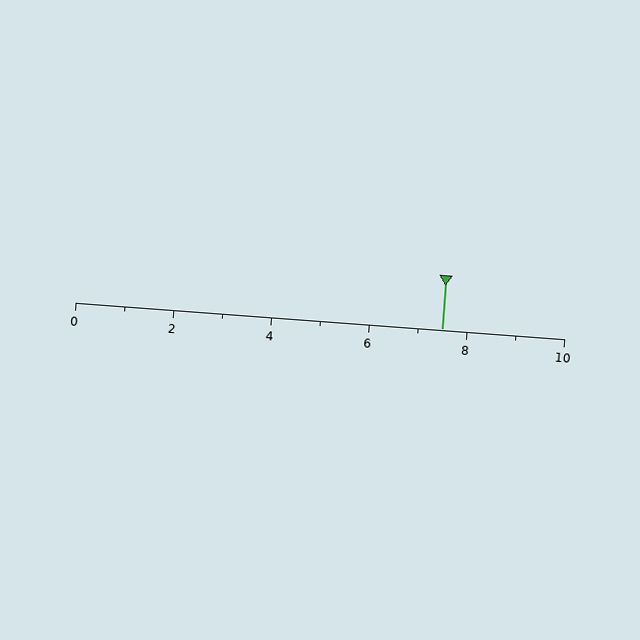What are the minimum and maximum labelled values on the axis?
The axis runs from 0 to 10.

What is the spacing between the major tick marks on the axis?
The major ticks are spaced 2 apart.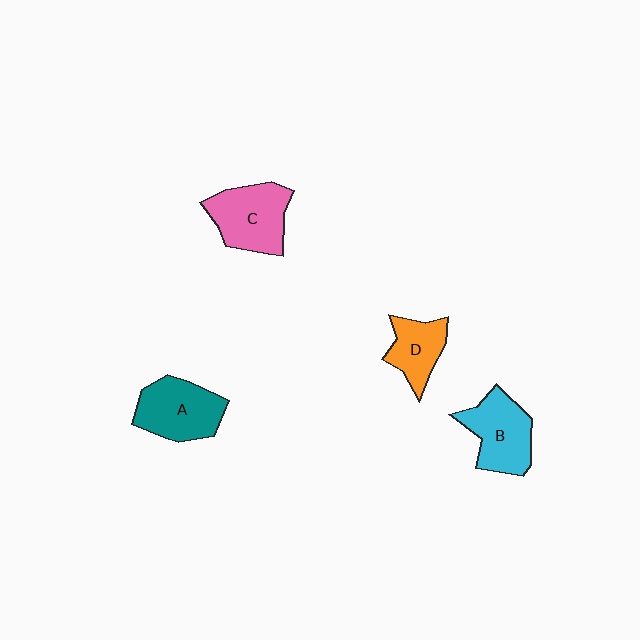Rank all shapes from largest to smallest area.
From largest to smallest: C (pink), A (teal), B (cyan), D (orange).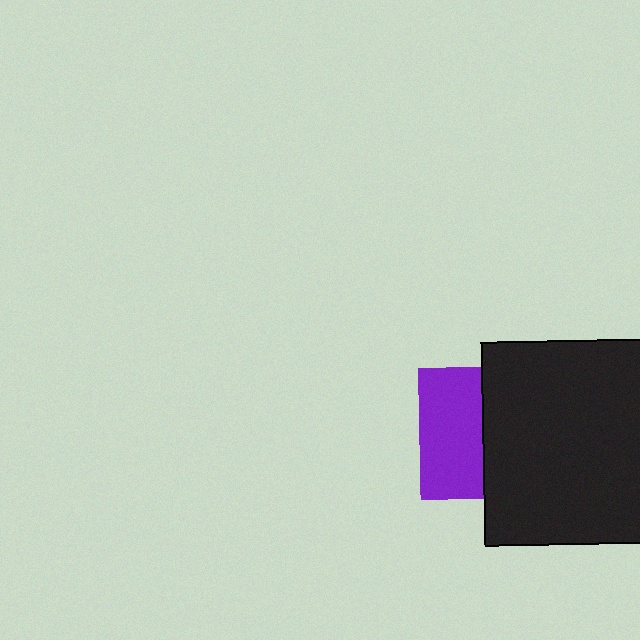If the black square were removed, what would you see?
You would see the complete purple square.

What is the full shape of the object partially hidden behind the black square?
The partially hidden object is a purple square.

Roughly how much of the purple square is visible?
About half of it is visible (roughly 47%).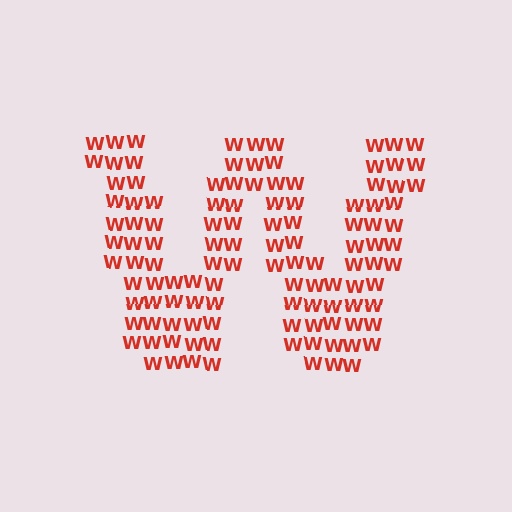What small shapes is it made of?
It is made of small letter W's.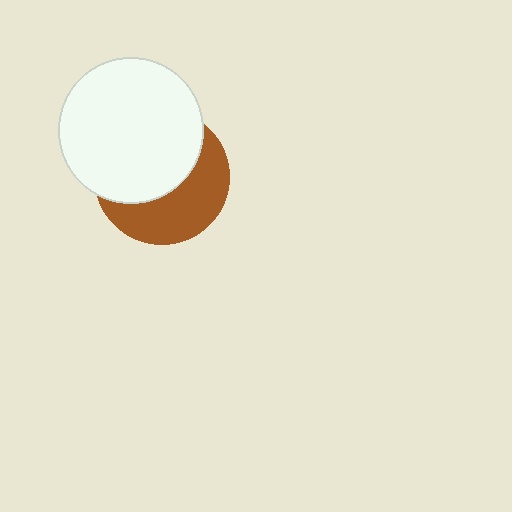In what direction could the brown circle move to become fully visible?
The brown circle could move toward the lower-right. That would shift it out from behind the white circle entirely.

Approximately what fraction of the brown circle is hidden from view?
Roughly 55% of the brown circle is hidden behind the white circle.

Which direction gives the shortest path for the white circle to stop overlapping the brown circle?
Moving toward the upper-left gives the shortest separation.